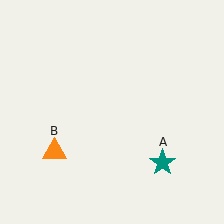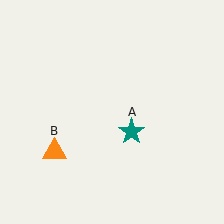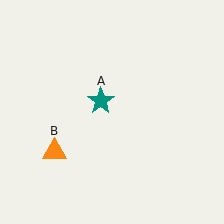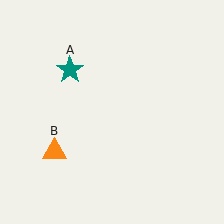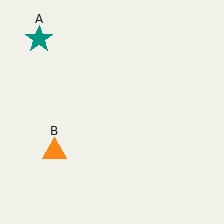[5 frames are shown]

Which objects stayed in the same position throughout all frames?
Orange triangle (object B) remained stationary.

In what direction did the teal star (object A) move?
The teal star (object A) moved up and to the left.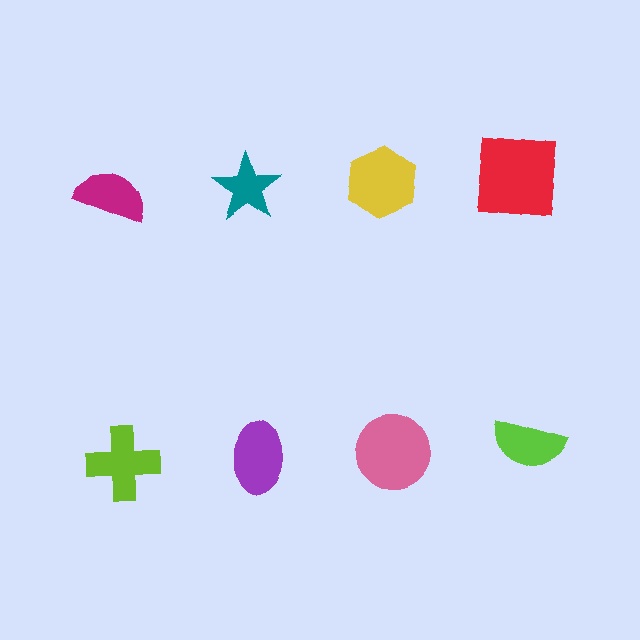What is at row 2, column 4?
A lime semicircle.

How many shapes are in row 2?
4 shapes.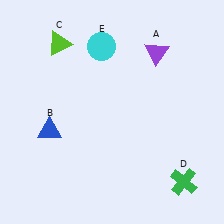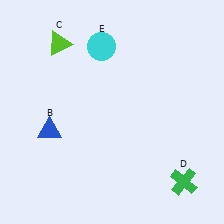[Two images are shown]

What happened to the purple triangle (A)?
The purple triangle (A) was removed in Image 2. It was in the top-right area of Image 1.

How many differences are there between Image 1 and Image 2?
There is 1 difference between the two images.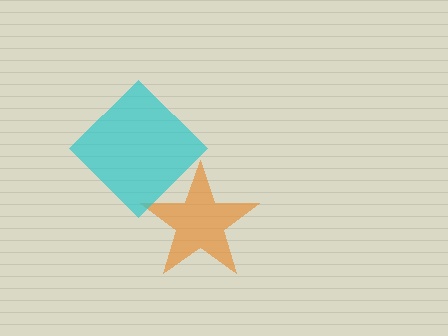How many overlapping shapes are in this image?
There are 2 overlapping shapes in the image.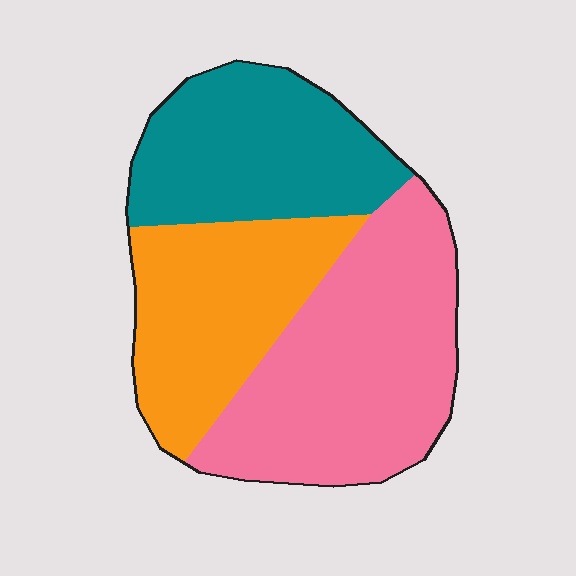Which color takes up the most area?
Pink, at roughly 40%.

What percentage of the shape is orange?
Orange takes up about one quarter (1/4) of the shape.